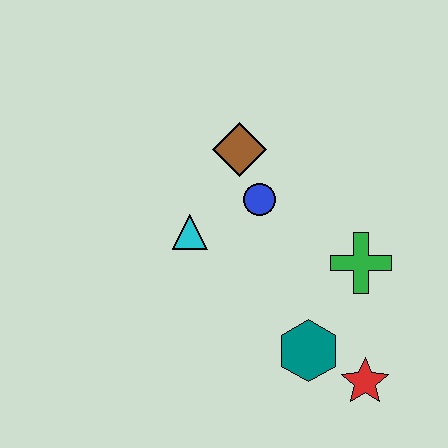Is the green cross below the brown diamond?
Yes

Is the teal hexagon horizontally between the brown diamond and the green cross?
Yes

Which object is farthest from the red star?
The brown diamond is farthest from the red star.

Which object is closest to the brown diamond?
The blue circle is closest to the brown diamond.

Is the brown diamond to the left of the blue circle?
Yes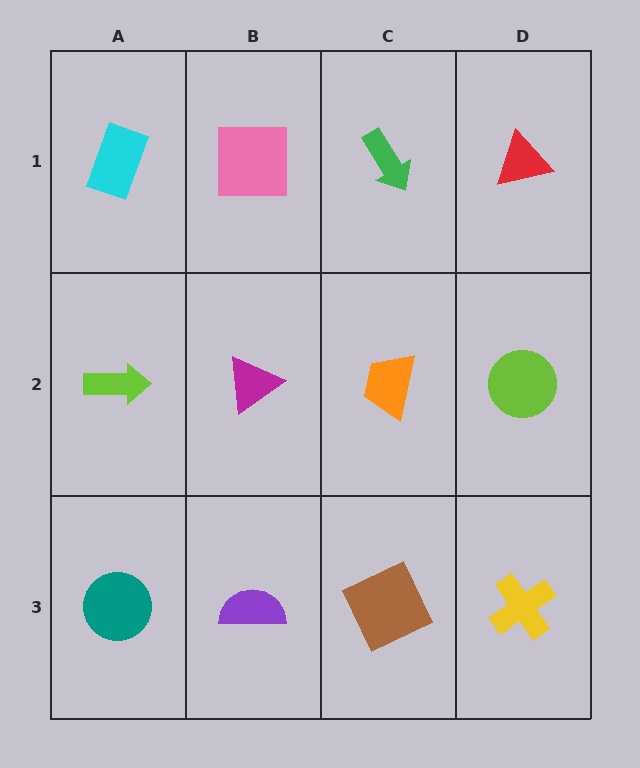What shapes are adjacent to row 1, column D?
A lime circle (row 2, column D), a green arrow (row 1, column C).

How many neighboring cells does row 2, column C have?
4.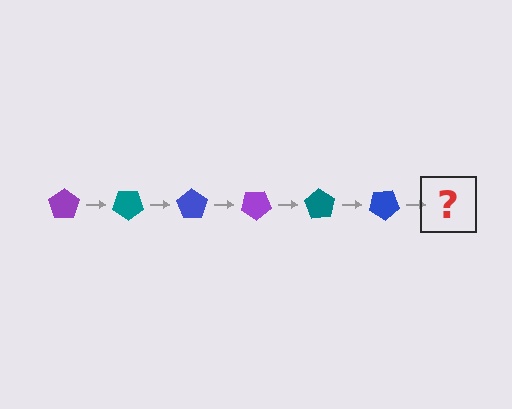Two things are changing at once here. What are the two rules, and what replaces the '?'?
The two rules are that it rotates 35 degrees each step and the color cycles through purple, teal, and blue. The '?' should be a purple pentagon, rotated 210 degrees from the start.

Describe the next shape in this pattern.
It should be a purple pentagon, rotated 210 degrees from the start.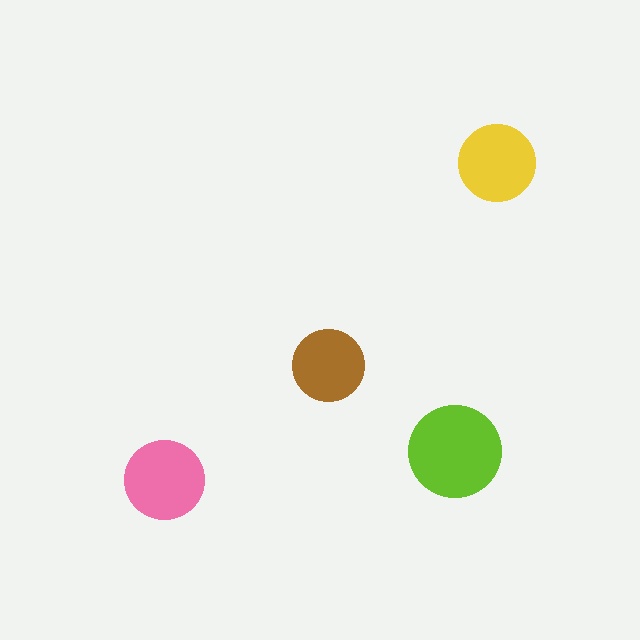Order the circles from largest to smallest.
the lime one, the pink one, the yellow one, the brown one.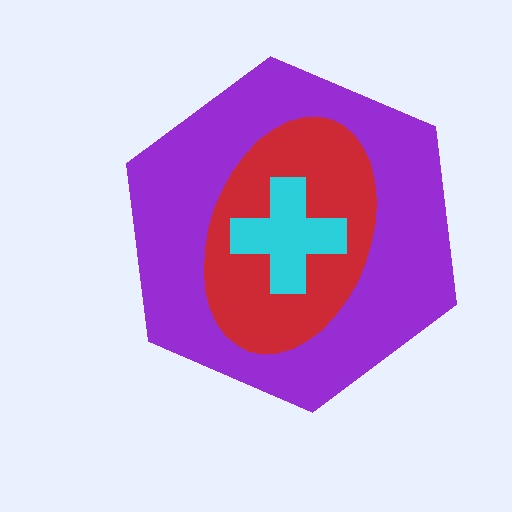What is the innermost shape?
The cyan cross.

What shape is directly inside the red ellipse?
The cyan cross.